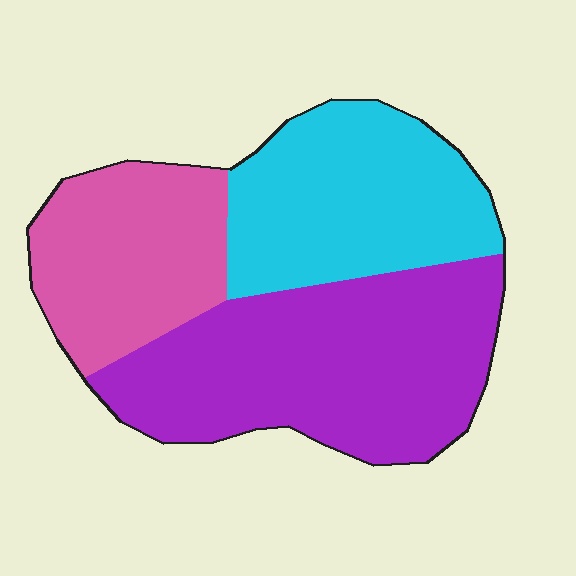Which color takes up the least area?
Pink, at roughly 25%.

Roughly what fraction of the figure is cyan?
Cyan covers roughly 30% of the figure.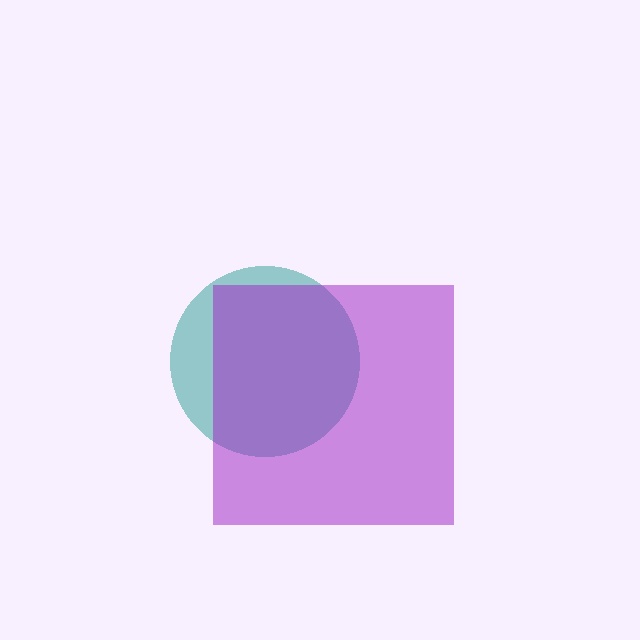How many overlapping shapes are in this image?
There are 2 overlapping shapes in the image.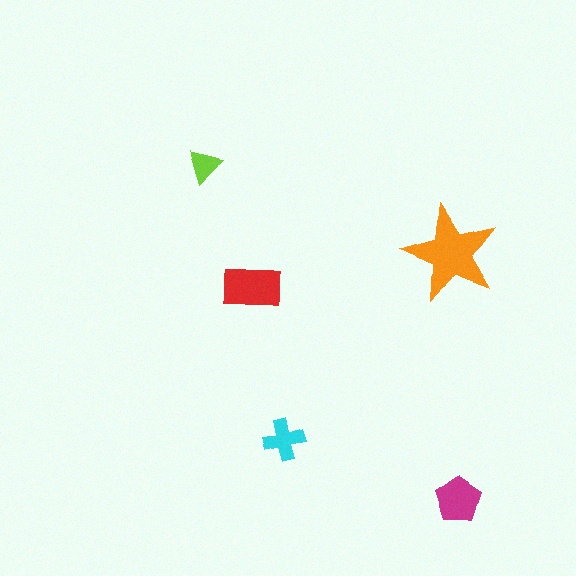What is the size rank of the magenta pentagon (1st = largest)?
3rd.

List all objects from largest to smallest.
The orange star, the red rectangle, the magenta pentagon, the cyan cross, the lime triangle.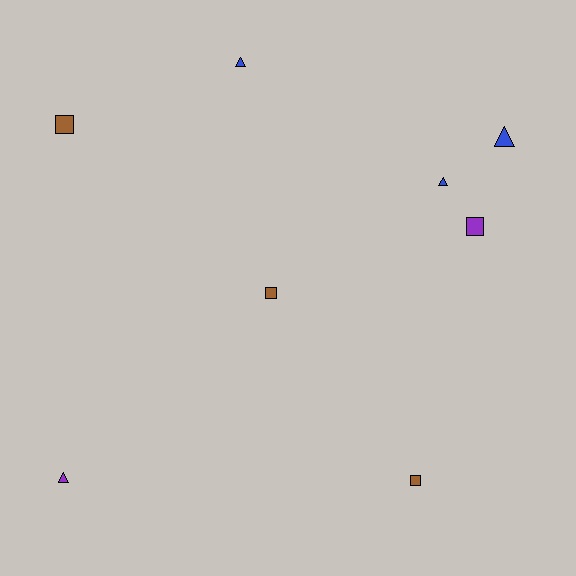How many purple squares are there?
There is 1 purple square.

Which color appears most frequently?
Blue, with 3 objects.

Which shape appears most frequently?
Triangle, with 4 objects.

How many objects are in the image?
There are 8 objects.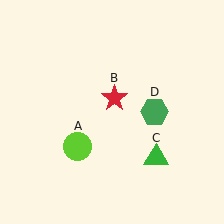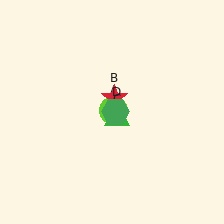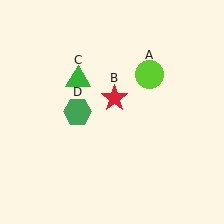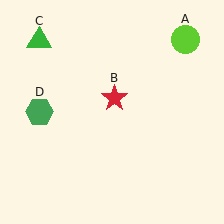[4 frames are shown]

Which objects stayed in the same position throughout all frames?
Red star (object B) remained stationary.